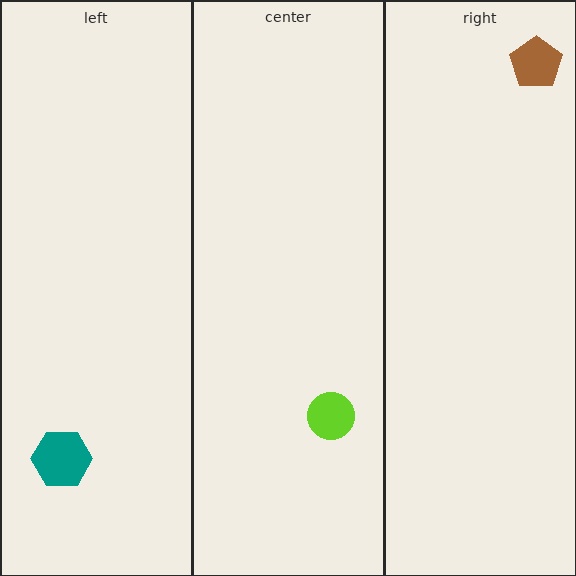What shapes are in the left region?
The teal hexagon.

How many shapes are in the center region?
1.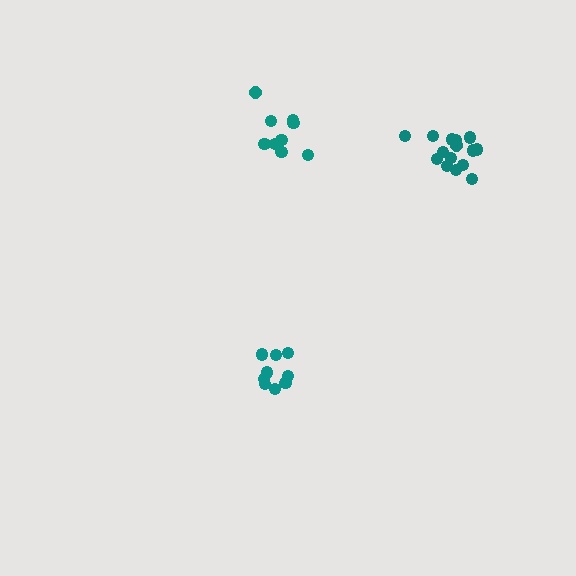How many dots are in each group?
Group 1: 9 dots, Group 2: 9 dots, Group 3: 15 dots (33 total).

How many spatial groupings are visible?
There are 3 spatial groupings.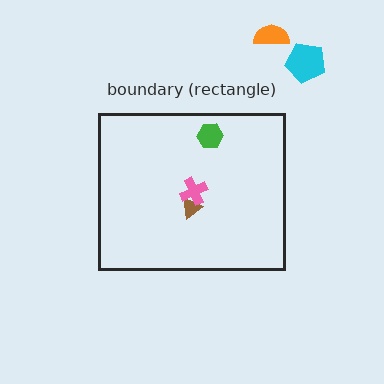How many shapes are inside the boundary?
3 inside, 2 outside.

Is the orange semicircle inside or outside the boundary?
Outside.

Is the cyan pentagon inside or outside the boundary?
Outside.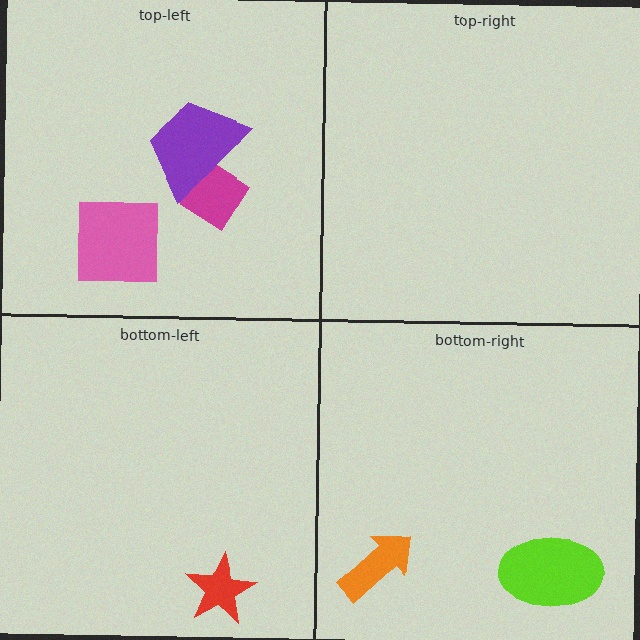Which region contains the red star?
The bottom-left region.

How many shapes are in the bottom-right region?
2.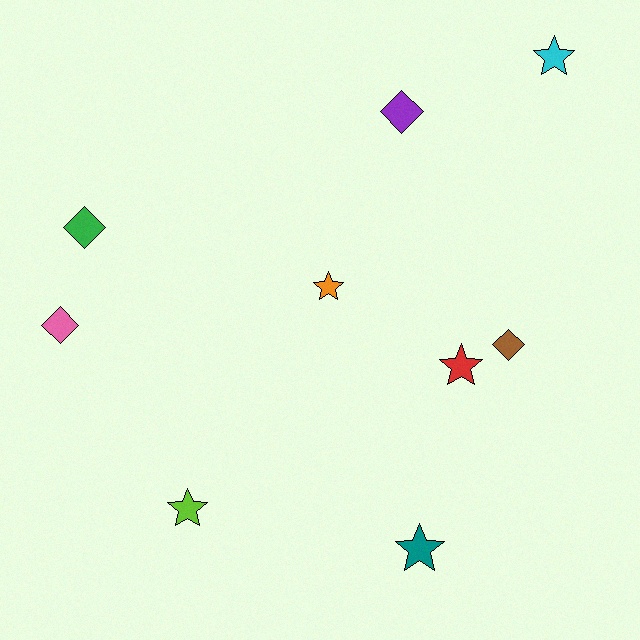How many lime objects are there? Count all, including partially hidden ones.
There is 1 lime object.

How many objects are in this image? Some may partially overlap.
There are 9 objects.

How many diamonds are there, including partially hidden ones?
There are 4 diamonds.